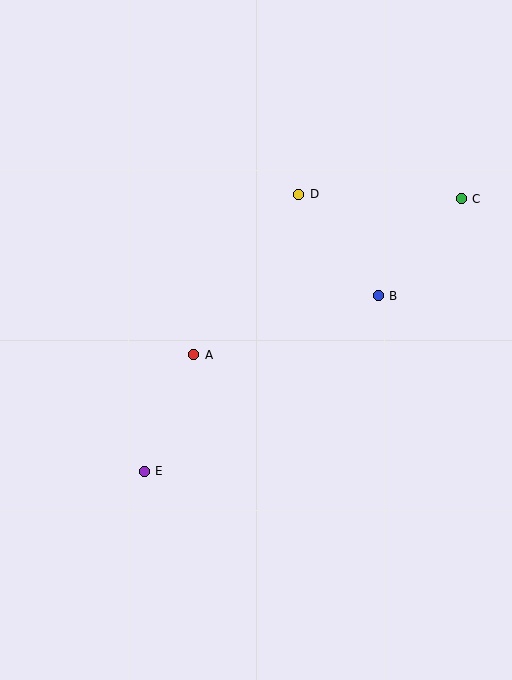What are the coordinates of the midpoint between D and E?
The midpoint between D and E is at (221, 333).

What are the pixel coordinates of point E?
Point E is at (144, 471).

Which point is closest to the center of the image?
Point A at (194, 355) is closest to the center.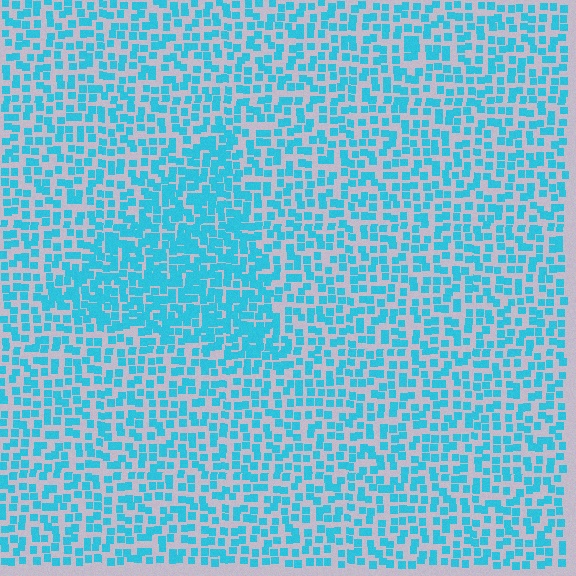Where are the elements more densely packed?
The elements are more densely packed inside the triangle boundary.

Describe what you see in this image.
The image contains small cyan elements arranged at two different densities. A triangle-shaped region is visible where the elements are more densely packed than the surrounding area.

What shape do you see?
I see a triangle.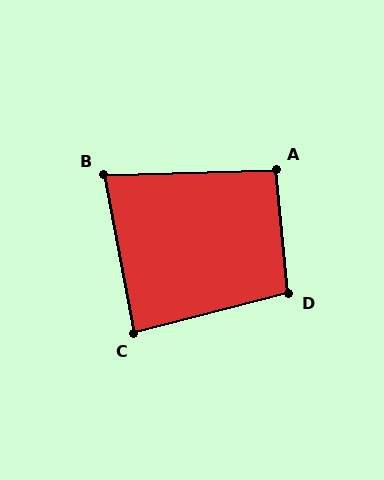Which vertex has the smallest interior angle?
B, at approximately 81 degrees.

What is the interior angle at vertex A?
Approximately 94 degrees (approximately right).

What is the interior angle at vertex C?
Approximately 86 degrees (approximately right).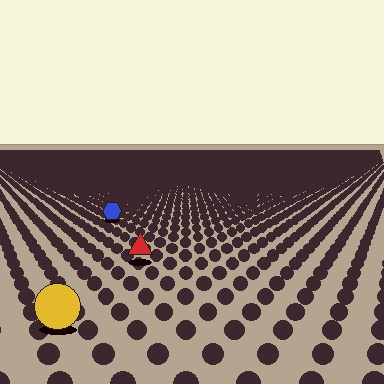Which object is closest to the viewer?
The yellow circle is closest. The texture marks near it are larger and more spread out.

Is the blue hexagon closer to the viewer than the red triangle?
No. The red triangle is closer — you can tell from the texture gradient: the ground texture is coarser near it.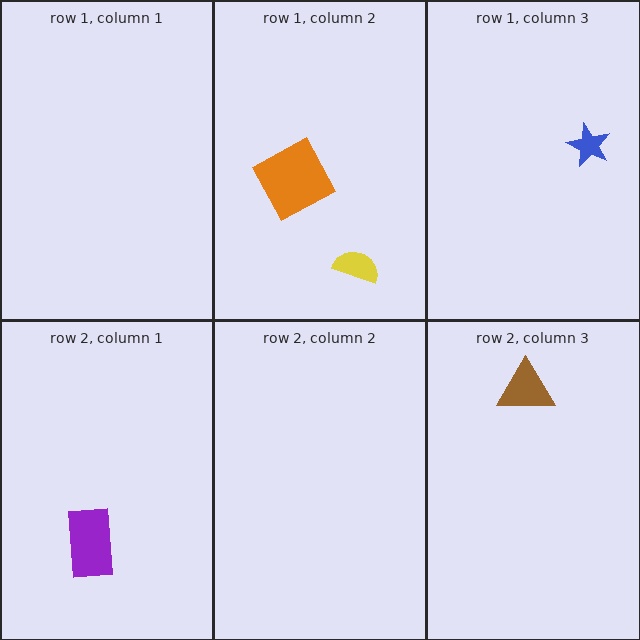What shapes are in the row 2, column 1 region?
The purple rectangle.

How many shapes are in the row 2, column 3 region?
1.